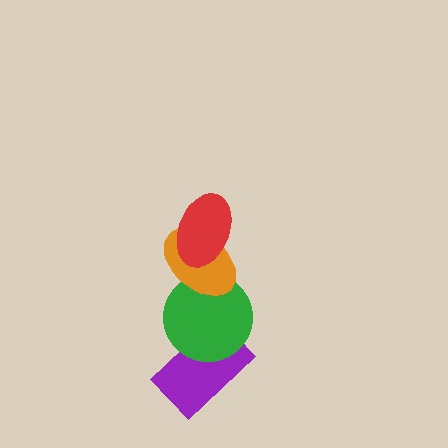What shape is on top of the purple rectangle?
The green circle is on top of the purple rectangle.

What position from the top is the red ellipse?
The red ellipse is 1st from the top.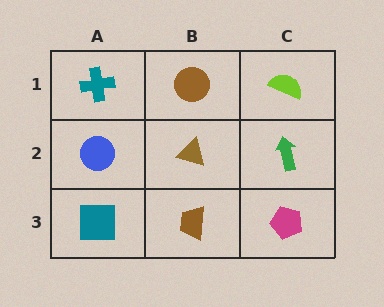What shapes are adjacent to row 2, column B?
A brown circle (row 1, column B), a brown trapezoid (row 3, column B), a blue circle (row 2, column A), a green arrow (row 2, column C).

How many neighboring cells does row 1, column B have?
3.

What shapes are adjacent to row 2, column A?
A teal cross (row 1, column A), a teal square (row 3, column A), a brown triangle (row 2, column B).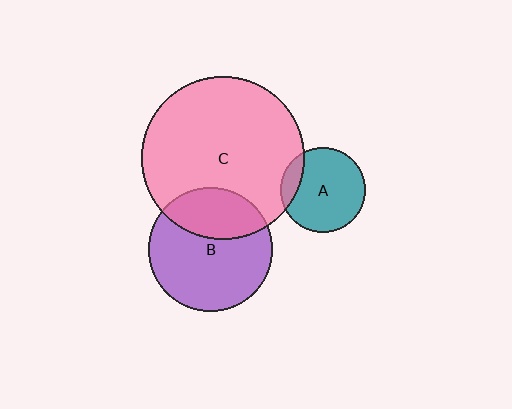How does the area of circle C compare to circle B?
Approximately 1.7 times.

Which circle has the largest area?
Circle C (pink).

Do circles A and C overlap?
Yes.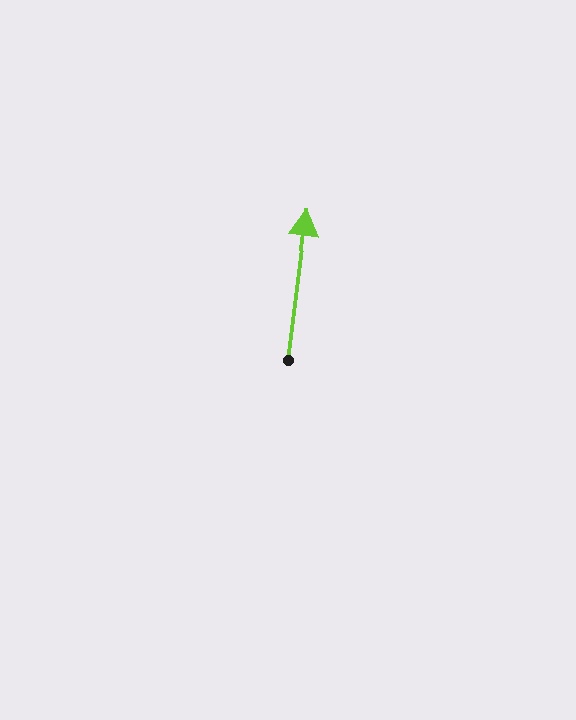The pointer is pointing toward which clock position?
Roughly 12 o'clock.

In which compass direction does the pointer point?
North.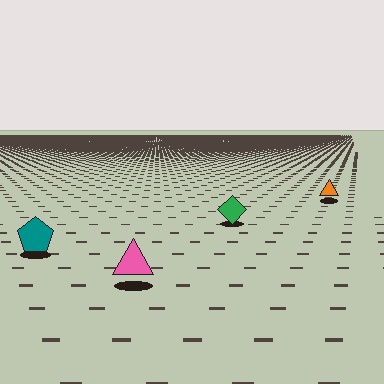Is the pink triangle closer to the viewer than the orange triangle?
Yes. The pink triangle is closer — you can tell from the texture gradient: the ground texture is coarser near it.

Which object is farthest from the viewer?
The orange triangle is farthest from the viewer. It appears smaller and the ground texture around it is denser.